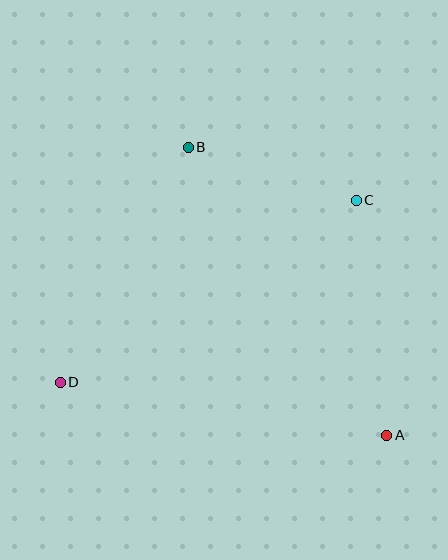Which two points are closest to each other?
Points B and C are closest to each other.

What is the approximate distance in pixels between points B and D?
The distance between B and D is approximately 267 pixels.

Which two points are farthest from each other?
Points A and B are farthest from each other.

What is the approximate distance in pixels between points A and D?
The distance between A and D is approximately 331 pixels.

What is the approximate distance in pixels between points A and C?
The distance between A and C is approximately 237 pixels.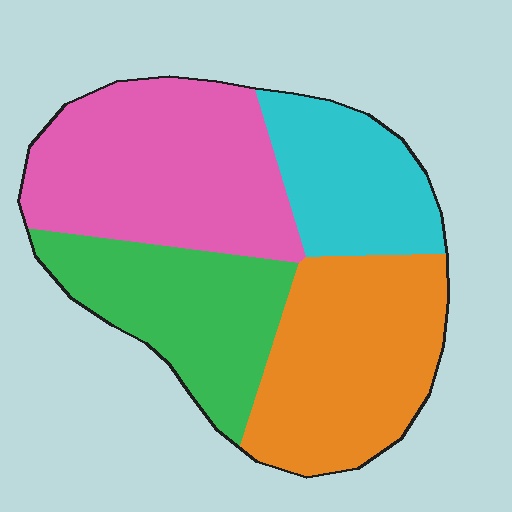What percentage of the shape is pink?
Pink takes up about one third (1/3) of the shape.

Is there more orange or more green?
Orange.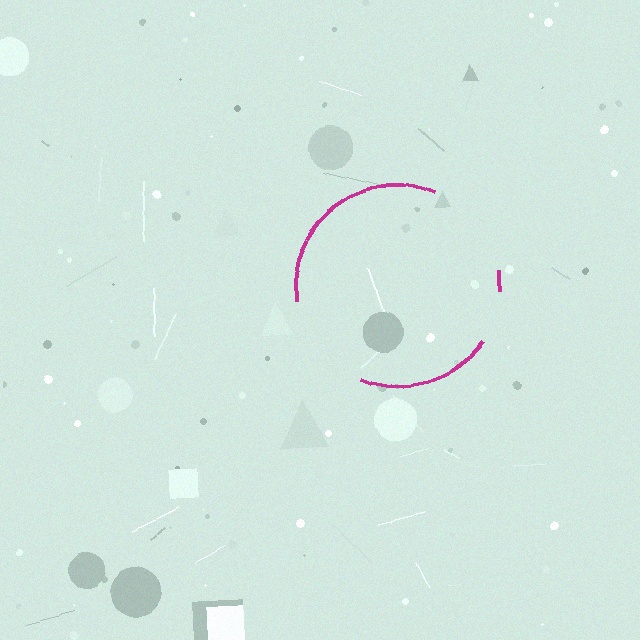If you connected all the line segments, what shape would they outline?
They would outline a circle.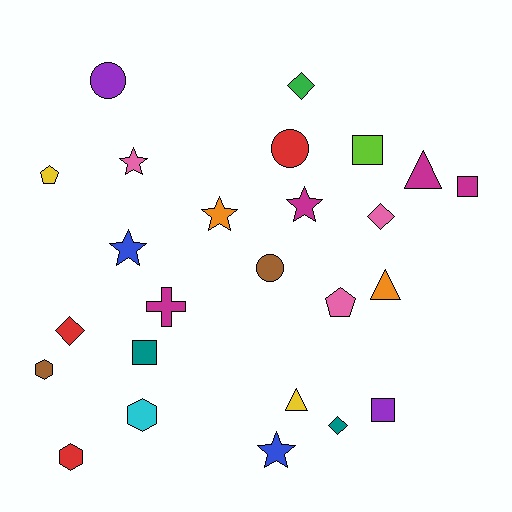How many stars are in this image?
There are 5 stars.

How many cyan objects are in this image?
There is 1 cyan object.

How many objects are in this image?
There are 25 objects.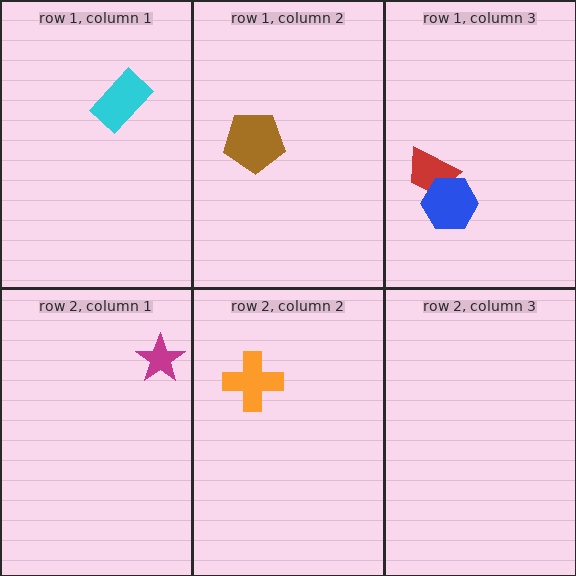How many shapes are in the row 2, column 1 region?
1.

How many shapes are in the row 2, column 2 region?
1.